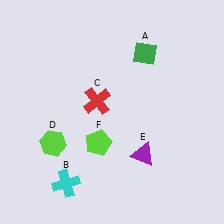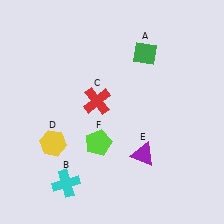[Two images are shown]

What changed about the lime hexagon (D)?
In Image 1, D is lime. In Image 2, it changed to yellow.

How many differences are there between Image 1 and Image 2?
There is 1 difference between the two images.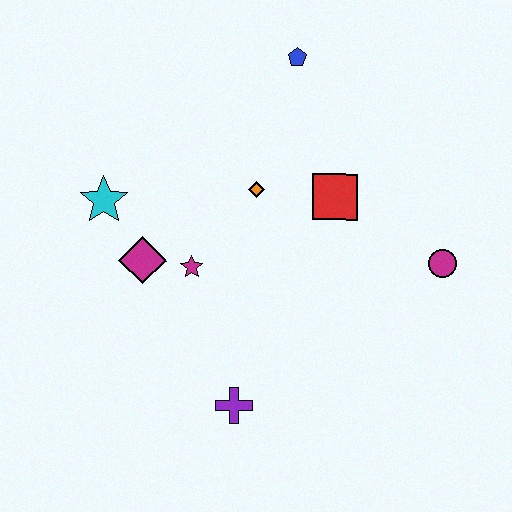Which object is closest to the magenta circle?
The red square is closest to the magenta circle.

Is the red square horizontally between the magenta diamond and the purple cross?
No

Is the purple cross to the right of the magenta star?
Yes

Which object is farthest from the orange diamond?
The purple cross is farthest from the orange diamond.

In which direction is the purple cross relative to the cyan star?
The purple cross is below the cyan star.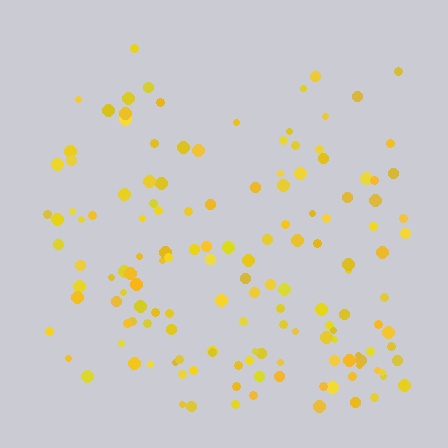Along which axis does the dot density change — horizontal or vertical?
Vertical.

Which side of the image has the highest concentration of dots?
The bottom.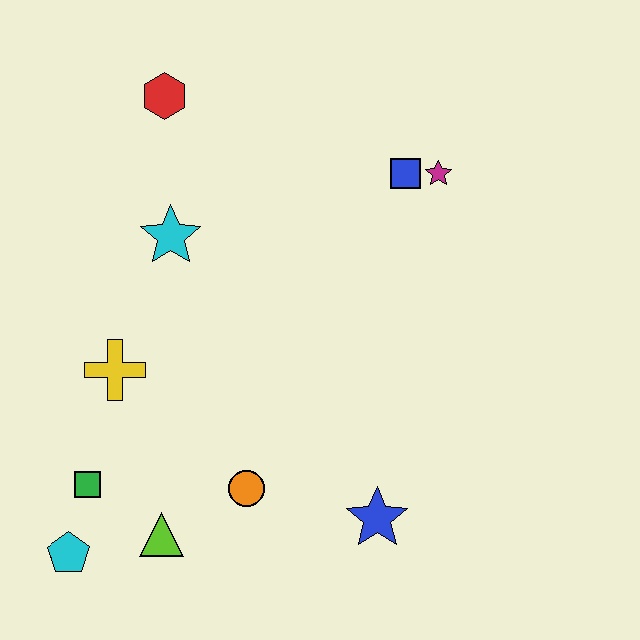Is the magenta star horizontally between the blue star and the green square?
No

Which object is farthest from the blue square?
The cyan pentagon is farthest from the blue square.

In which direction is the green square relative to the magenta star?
The green square is to the left of the magenta star.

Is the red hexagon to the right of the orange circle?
No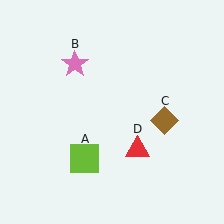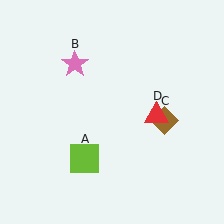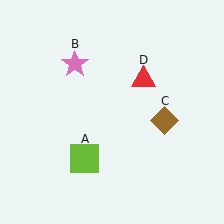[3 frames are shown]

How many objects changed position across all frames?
1 object changed position: red triangle (object D).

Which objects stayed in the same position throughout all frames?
Lime square (object A) and pink star (object B) and brown diamond (object C) remained stationary.